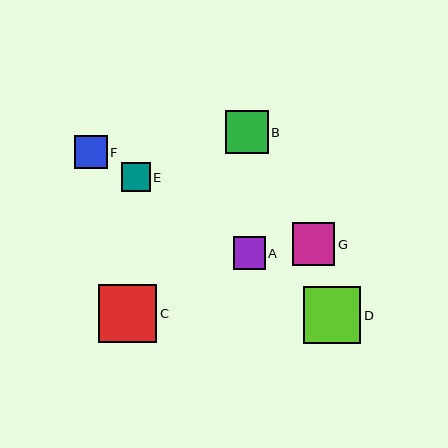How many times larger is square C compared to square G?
Square C is approximately 1.4 times the size of square G.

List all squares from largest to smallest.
From largest to smallest: C, D, B, G, F, A, E.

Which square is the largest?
Square C is the largest with a size of approximately 58 pixels.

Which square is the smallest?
Square E is the smallest with a size of approximately 29 pixels.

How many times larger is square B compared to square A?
Square B is approximately 1.3 times the size of square A.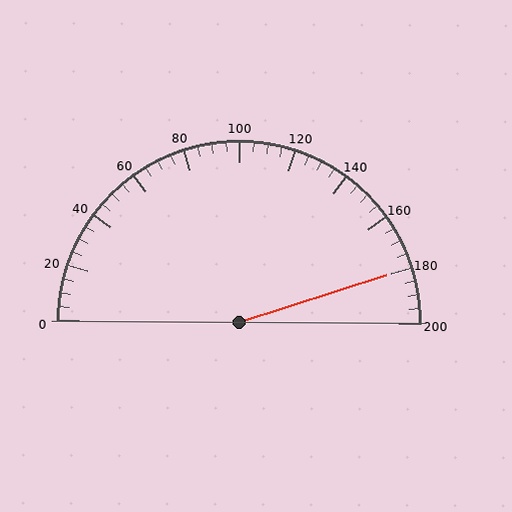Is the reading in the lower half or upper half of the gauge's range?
The reading is in the upper half of the range (0 to 200).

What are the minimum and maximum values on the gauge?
The gauge ranges from 0 to 200.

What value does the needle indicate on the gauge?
The needle indicates approximately 180.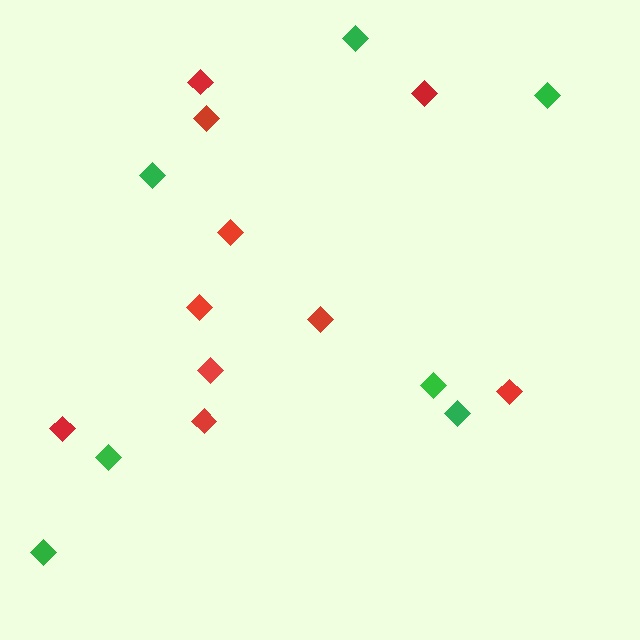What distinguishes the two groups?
There are 2 groups: one group of green diamonds (7) and one group of red diamonds (10).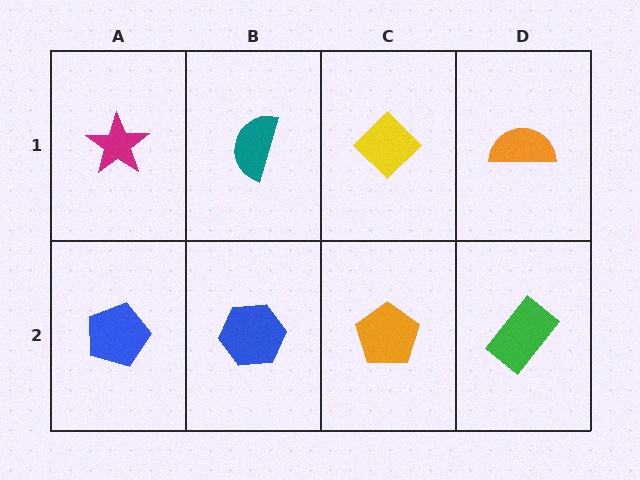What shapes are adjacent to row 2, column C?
A yellow diamond (row 1, column C), a blue hexagon (row 2, column B), a green rectangle (row 2, column D).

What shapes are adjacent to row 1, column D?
A green rectangle (row 2, column D), a yellow diamond (row 1, column C).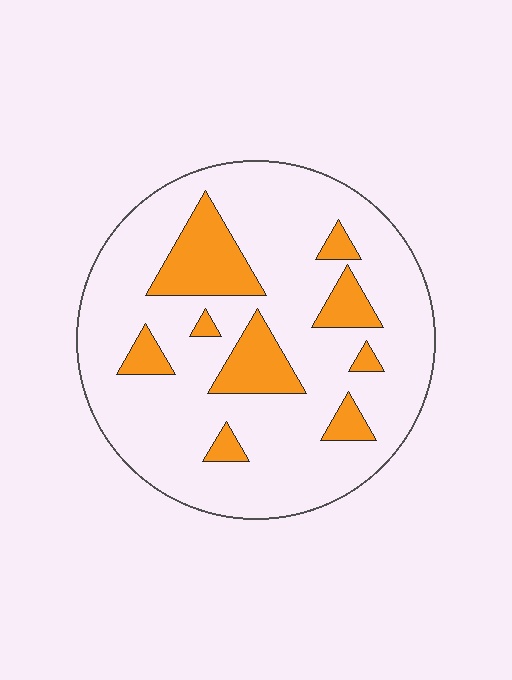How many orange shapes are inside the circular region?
9.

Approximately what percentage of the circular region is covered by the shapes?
Approximately 20%.